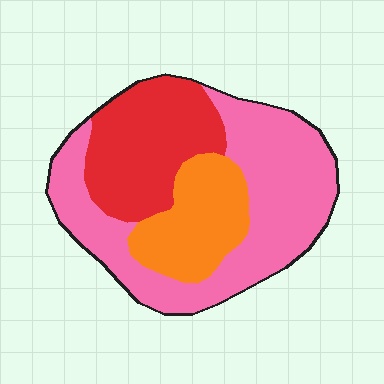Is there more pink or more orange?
Pink.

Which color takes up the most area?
Pink, at roughly 50%.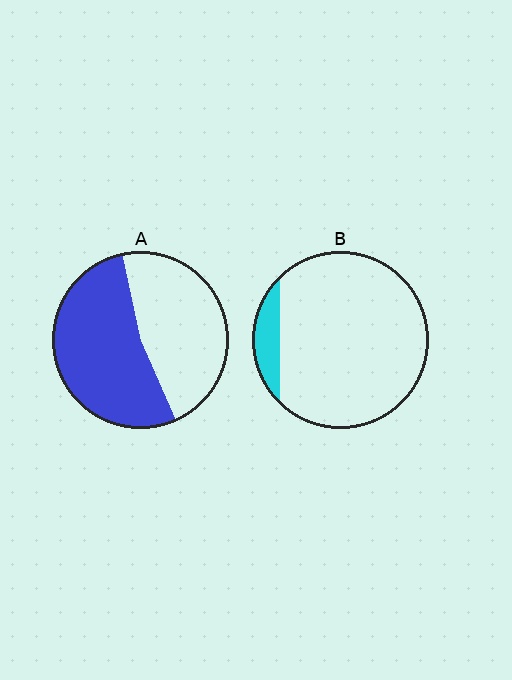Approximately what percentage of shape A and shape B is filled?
A is approximately 55% and B is approximately 10%.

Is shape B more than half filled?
No.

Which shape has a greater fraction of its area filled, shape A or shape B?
Shape A.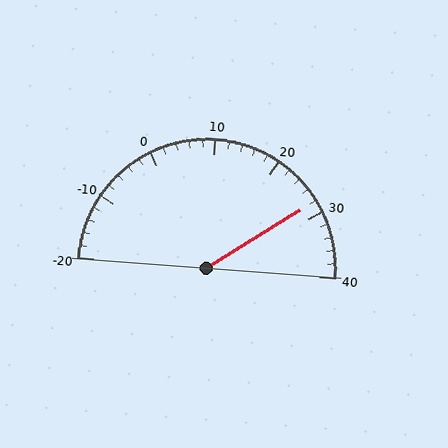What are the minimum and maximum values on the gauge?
The gauge ranges from -20 to 40.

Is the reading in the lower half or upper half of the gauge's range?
The reading is in the upper half of the range (-20 to 40).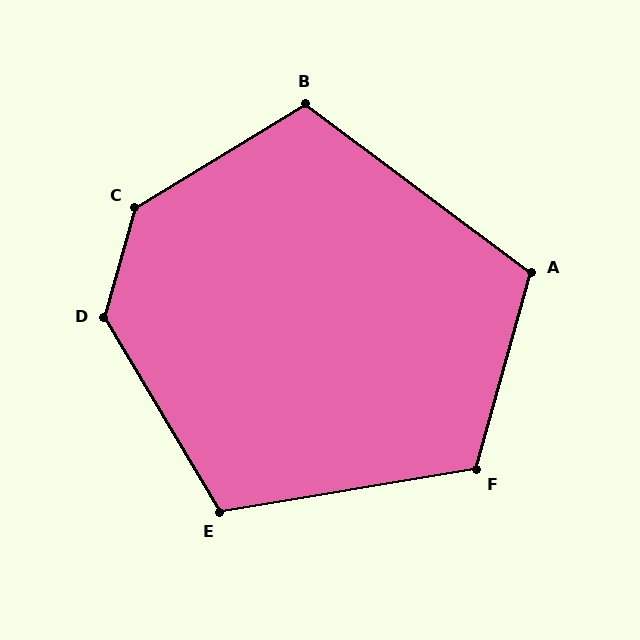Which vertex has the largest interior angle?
C, at approximately 137 degrees.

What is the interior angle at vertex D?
Approximately 133 degrees (obtuse).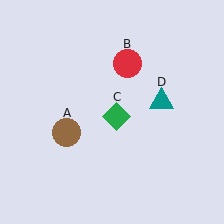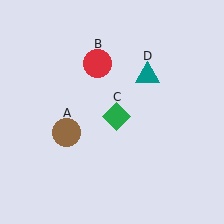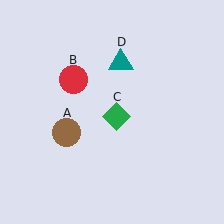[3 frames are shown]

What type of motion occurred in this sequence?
The red circle (object B), teal triangle (object D) rotated counterclockwise around the center of the scene.